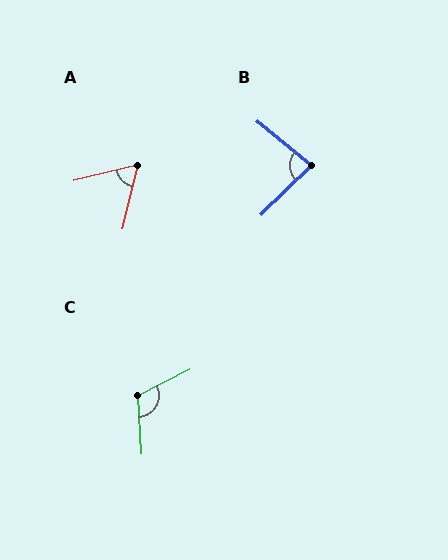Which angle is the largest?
C, at approximately 113 degrees.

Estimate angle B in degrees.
Approximately 84 degrees.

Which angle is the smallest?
A, at approximately 63 degrees.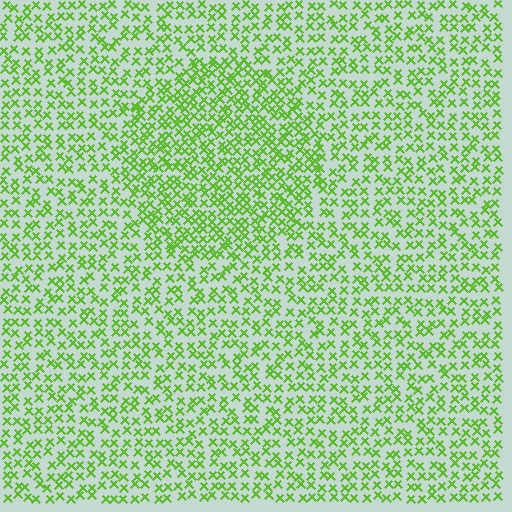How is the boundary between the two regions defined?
The boundary is defined by a change in element density (approximately 1.6x ratio). All elements are the same color, size, and shape.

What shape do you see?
I see a circle.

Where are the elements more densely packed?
The elements are more densely packed inside the circle boundary.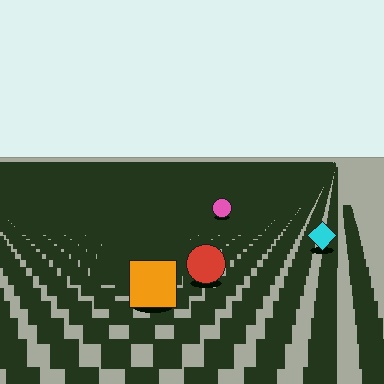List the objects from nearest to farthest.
From nearest to farthest: the orange square, the red circle, the cyan diamond, the pink circle.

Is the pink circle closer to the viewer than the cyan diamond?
No. The cyan diamond is closer — you can tell from the texture gradient: the ground texture is coarser near it.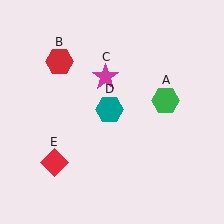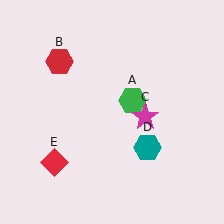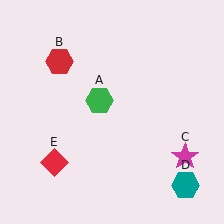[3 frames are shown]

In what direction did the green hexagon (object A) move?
The green hexagon (object A) moved left.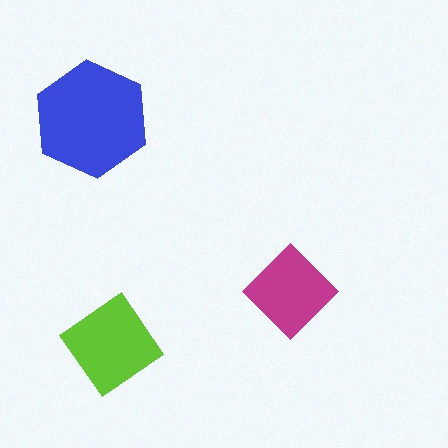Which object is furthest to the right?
The magenta diamond is rightmost.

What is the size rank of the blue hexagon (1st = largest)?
1st.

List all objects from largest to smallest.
The blue hexagon, the lime diamond, the magenta diamond.